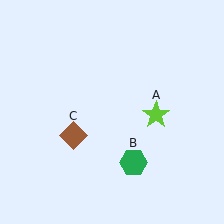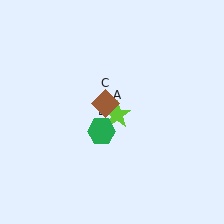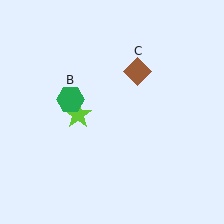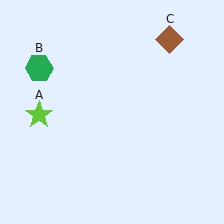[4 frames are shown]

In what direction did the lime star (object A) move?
The lime star (object A) moved left.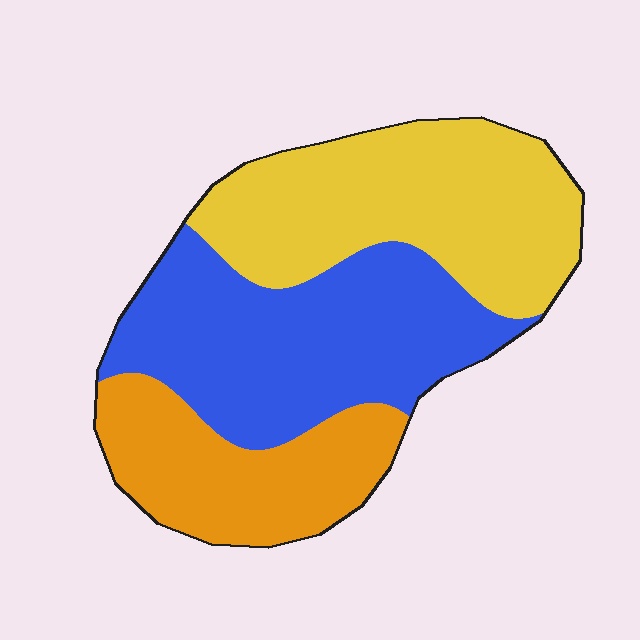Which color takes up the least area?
Orange, at roughly 25%.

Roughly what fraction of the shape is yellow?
Yellow covers 37% of the shape.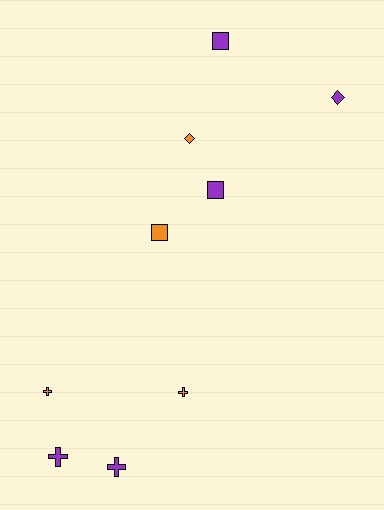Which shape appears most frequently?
Cross, with 4 objects.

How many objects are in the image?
There are 9 objects.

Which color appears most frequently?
Purple, with 5 objects.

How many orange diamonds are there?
There is 1 orange diamond.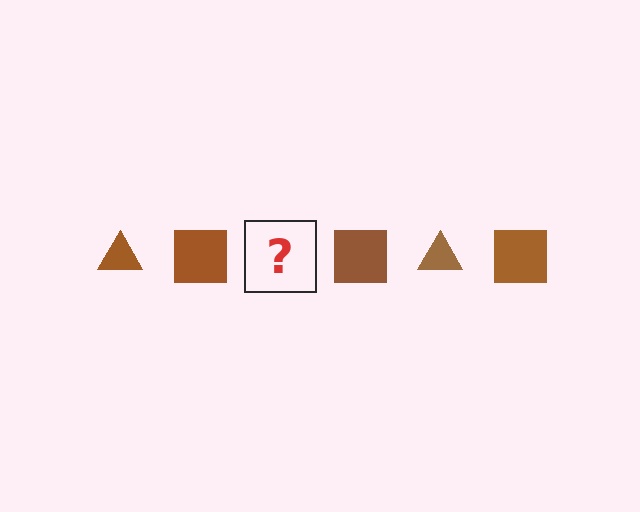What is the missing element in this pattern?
The missing element is a brown triangle.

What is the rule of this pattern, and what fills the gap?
The rule is that the pattern cycles through triangle, square shapes in brown. The gap should be filled with a brown triangle.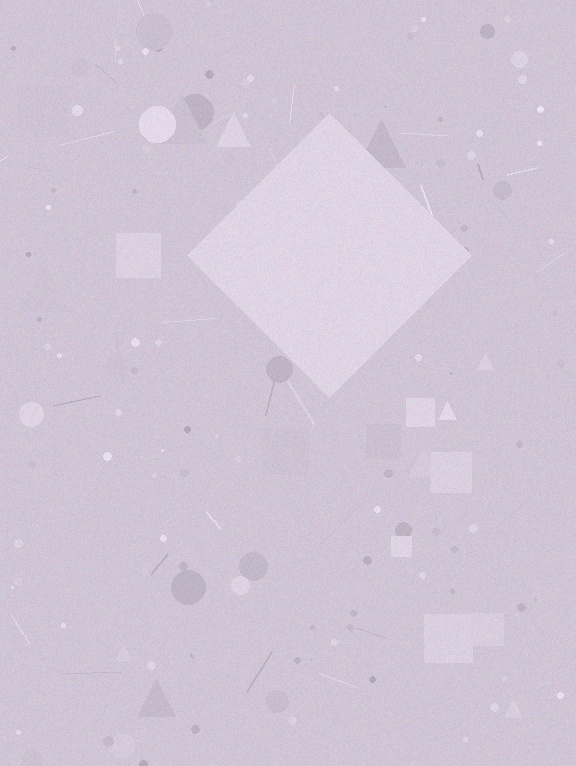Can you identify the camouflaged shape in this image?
The camouflaged shape is a diamond.